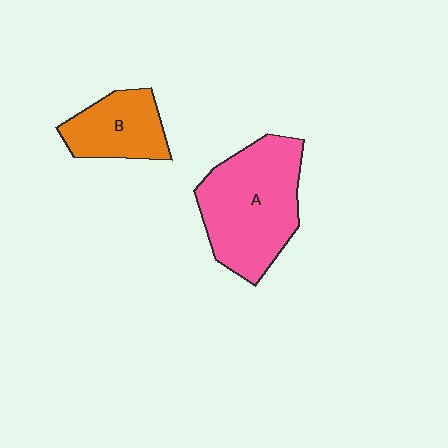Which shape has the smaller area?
Shape B (orange).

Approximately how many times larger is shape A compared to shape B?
Approximately 1.9 times.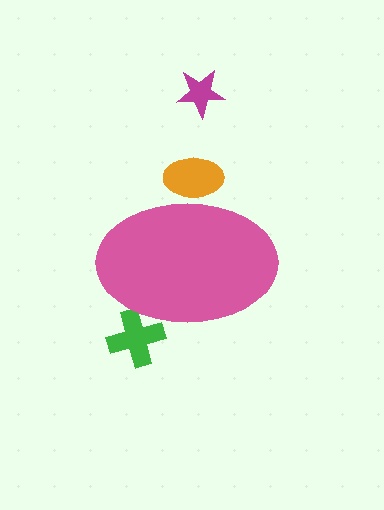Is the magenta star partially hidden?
No, the magenta star is fully visible.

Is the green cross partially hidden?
Yes, the green cross is partially hidden behind the pink ellipse.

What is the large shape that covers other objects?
A pink ellipse.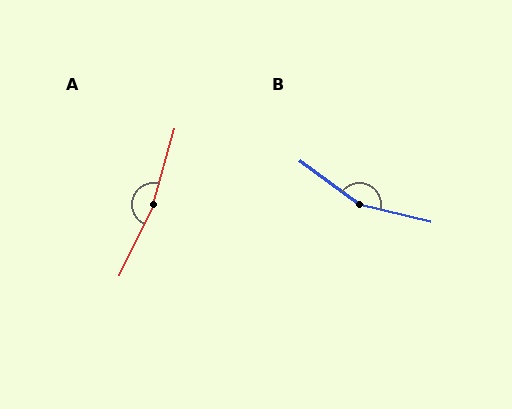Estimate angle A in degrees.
Approximately 170 degrees.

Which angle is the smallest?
B, at approximately 157 degrees.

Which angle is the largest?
A, at approximately 170 degrees.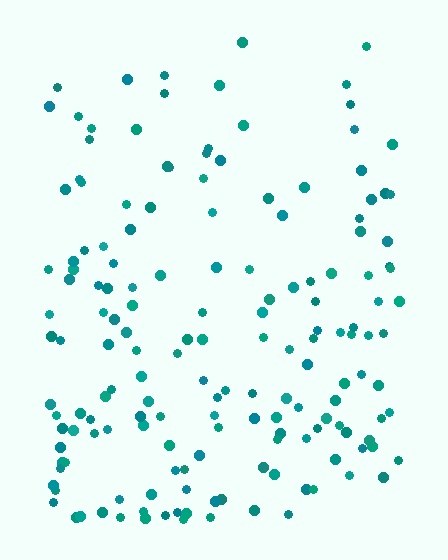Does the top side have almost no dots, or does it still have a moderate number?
Still a moderate number, just noticeably fewer than the bottom.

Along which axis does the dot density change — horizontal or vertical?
Vertical.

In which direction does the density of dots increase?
From top to bottom, with the bottom side densest.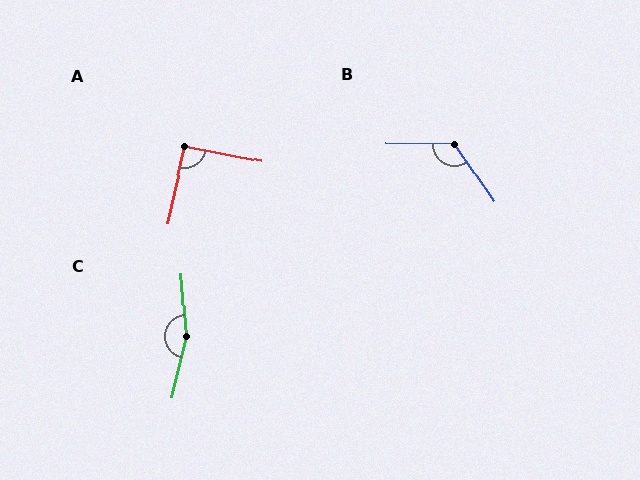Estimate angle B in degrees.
Approximately 125 degrees.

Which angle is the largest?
C, at approximately 163 degrees.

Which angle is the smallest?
A, at approximately 91 degrees.